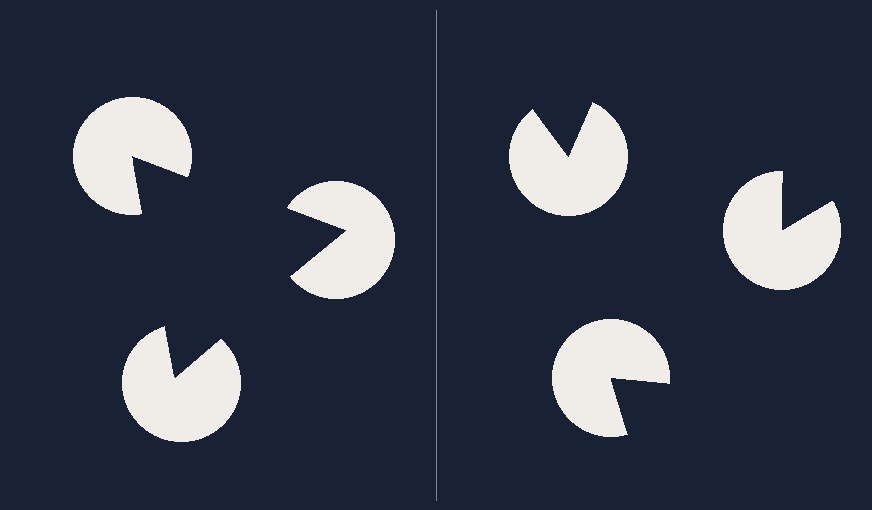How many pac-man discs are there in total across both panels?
6 — 3 on each side.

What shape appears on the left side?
An illusory triangle.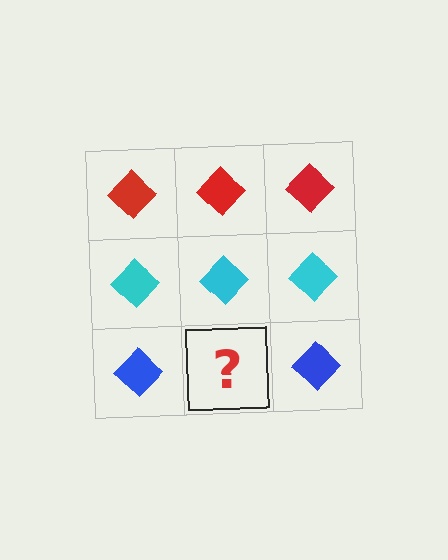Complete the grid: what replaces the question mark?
The question mark should be replaced with a blue diamond.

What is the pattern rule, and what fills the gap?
The rule is that each row has a consistent color. The gap should be filled with a blue diamond.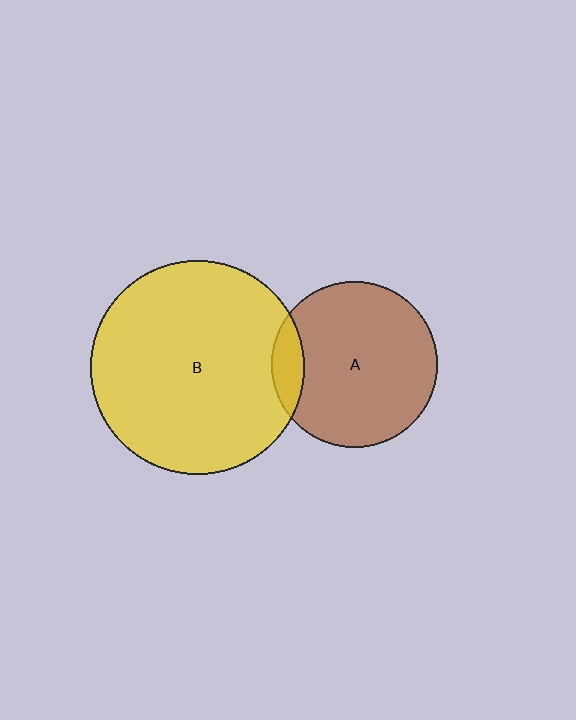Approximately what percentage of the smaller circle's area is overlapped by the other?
Approximately 10%.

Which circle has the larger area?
Circle B (yellow).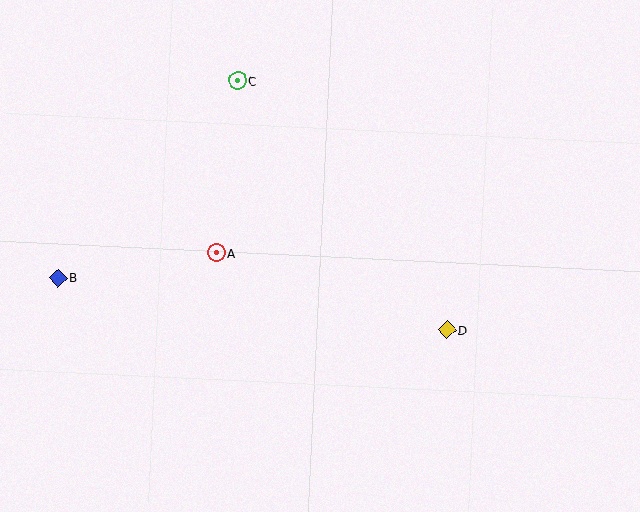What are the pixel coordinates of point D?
Point D is at (447, 330).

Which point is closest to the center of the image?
Point A at (216, 253) is closest to the center.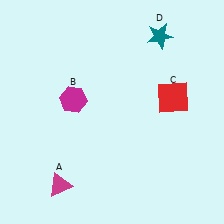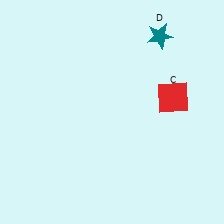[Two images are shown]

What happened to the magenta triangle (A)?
The magenta triangle (A) was removed in Image 2. It was in the bottom-left area of Image 1.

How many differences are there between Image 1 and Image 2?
There are 2 differences between the two images.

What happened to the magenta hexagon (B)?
The magenta hexagon (B) was removed in Image 2. It was in the top-left area of Image 1.